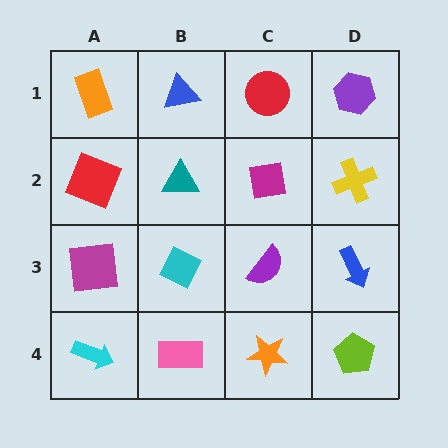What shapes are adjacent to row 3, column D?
A yellow cross (row 2, column D), a lime pentagon (row 4, column D), a purple semicircle (row 3, column C).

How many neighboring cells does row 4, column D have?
2.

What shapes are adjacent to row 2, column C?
A red circle (row 1, column C), a purple semicircle (row 3, column C), a teal triangle (row 2, column B), a yellow cross (row 2, column D).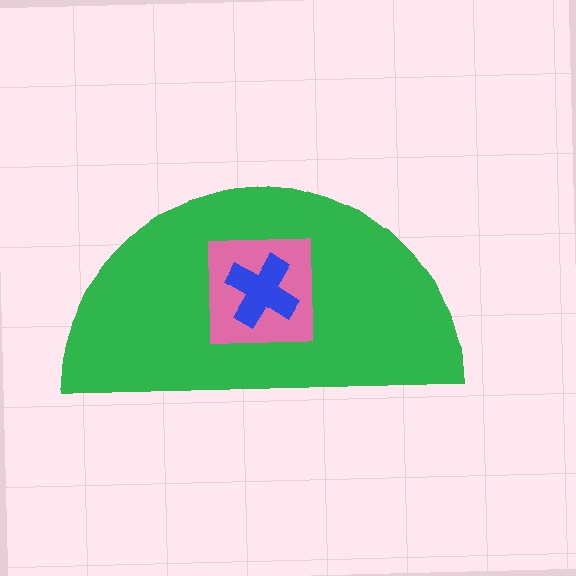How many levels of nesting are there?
3.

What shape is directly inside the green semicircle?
The pink square.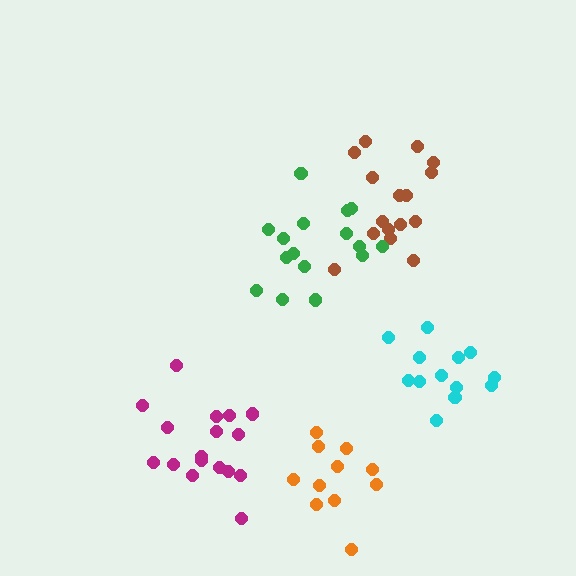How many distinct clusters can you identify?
There are 5 distinct clusters.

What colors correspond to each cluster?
The clusters are colored: cyan, brown, orange, magenta, green.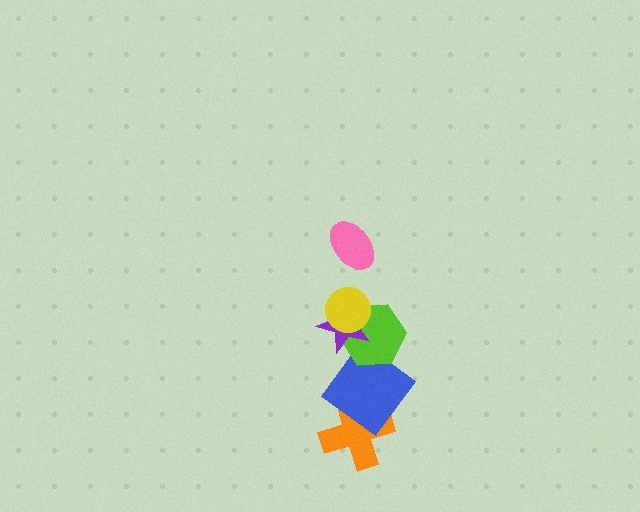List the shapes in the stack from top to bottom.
From top to bottom: the pink ellipse, the yellow circle, the purple star, the lime hexagon, the blue diamond, the orange cross.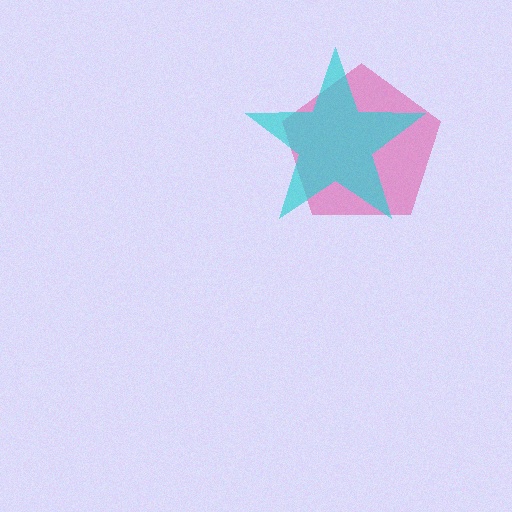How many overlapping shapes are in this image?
There are 2 overlapping shapes in the image.